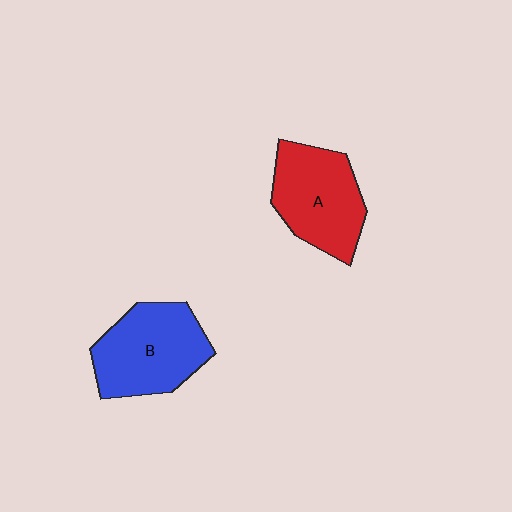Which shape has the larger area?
Shape B (blue).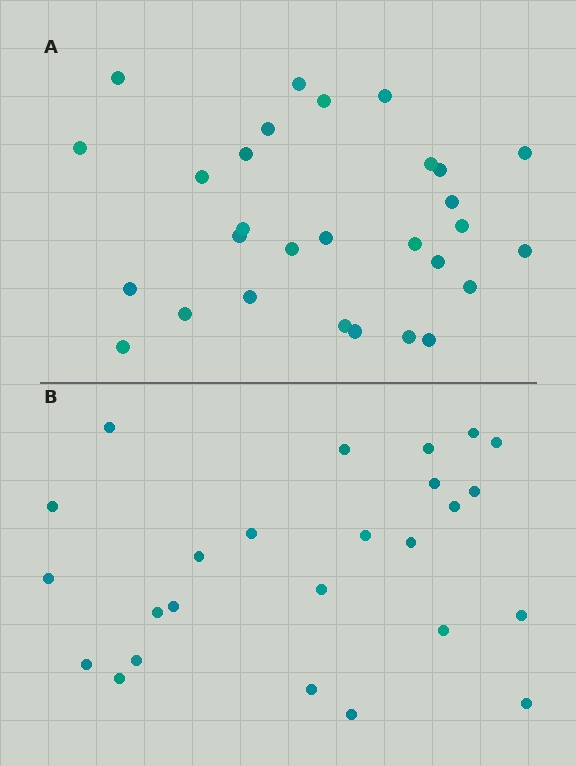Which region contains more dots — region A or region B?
Region A (the top region) has more dots.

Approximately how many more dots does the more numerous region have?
Region A has about 4 more dots than region B.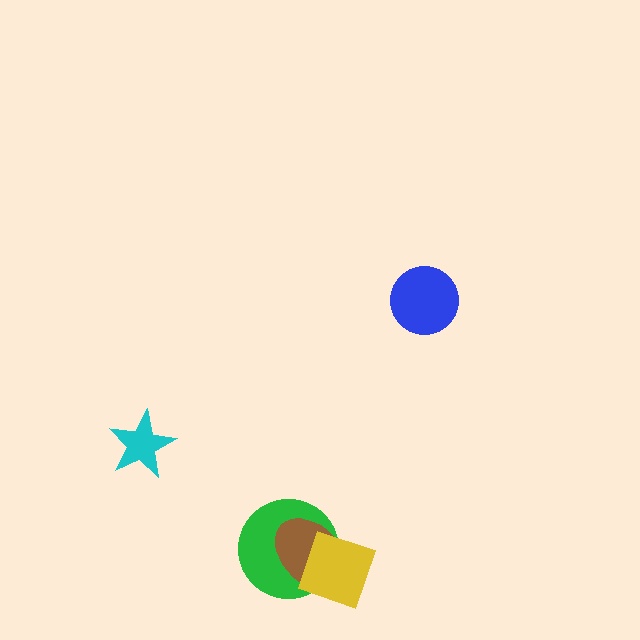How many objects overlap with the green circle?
2 objects overlap with the green circle.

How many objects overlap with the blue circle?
0 objects overlap with the blue circle.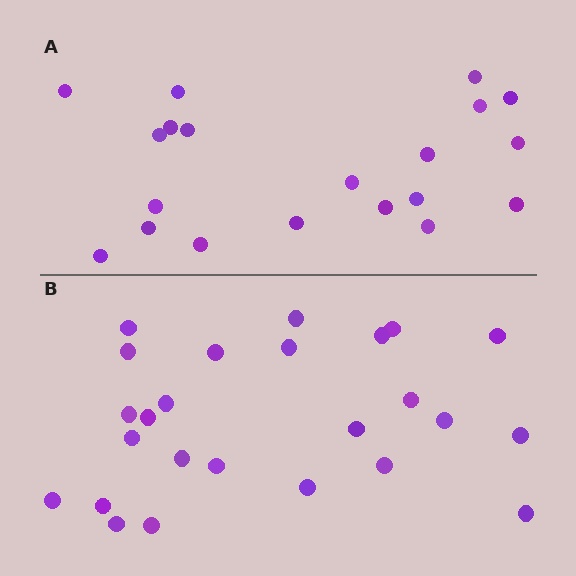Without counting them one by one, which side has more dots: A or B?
Region B (the bottom region) has more dots.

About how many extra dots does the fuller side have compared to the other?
Region B has about 5 more dots than region A.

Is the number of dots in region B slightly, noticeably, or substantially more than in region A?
Region B has noticeably more, but not dramatically so. The ratio is roughly 1.2 to 1.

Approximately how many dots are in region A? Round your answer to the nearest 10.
About 20 dots.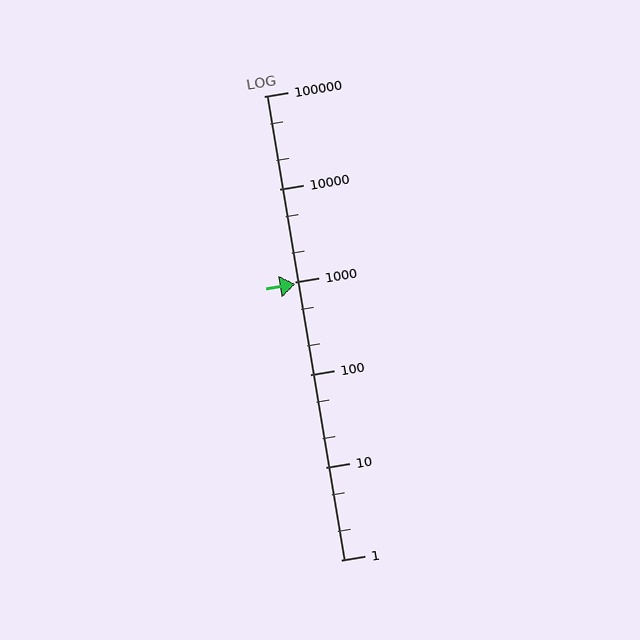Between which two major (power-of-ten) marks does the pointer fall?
The pointer is between 100 and 1000.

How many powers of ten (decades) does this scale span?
The scale spans 5 decades, from 1 to 100000.